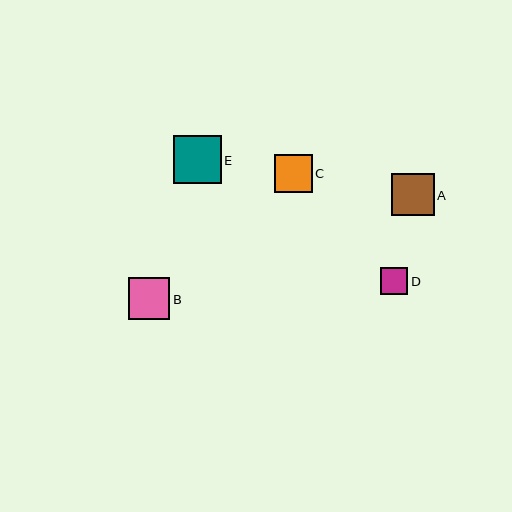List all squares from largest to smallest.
From largest to smallest: E, A, B, C, D.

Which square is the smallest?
Square D is the smallest with a size of approximately 27 pixels.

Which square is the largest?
Square E is the largest with a size of approximately 48 pixels.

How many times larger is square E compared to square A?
Square E is approximately 1.1 times the size of square A.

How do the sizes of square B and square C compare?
Square B and square C are approximately the same size.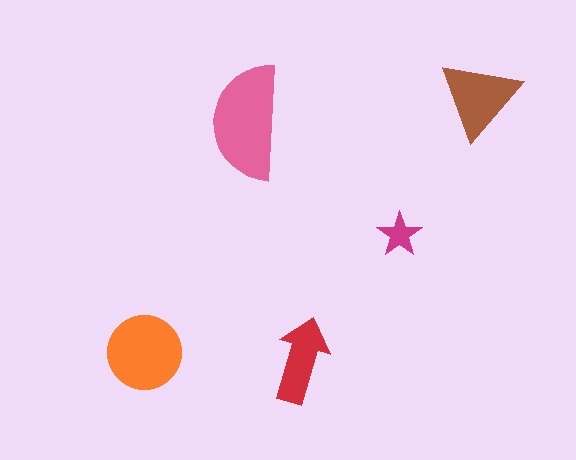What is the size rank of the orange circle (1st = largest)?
2nd.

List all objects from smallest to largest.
The magenta star, the red arrow, the brown triangle, the orange circle, the pink semicircle.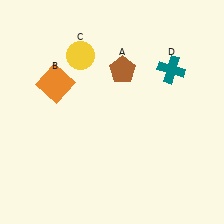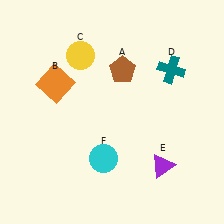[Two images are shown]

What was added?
A purple triangle (E), a cyan circle (F) were added in Image 2.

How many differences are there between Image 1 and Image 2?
There are 2 differences between the two images.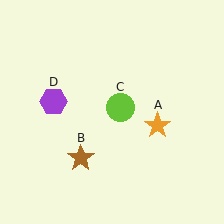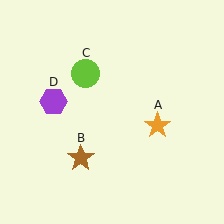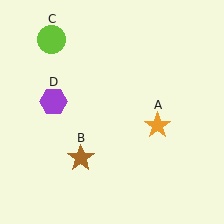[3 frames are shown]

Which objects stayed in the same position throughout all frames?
Orange star (object A) and brown star (object B) and purple hexagon (object D) remained stationary.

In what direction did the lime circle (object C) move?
The lime circle (object C) moved up and to the left.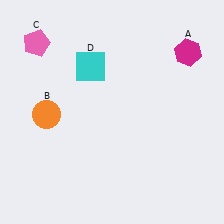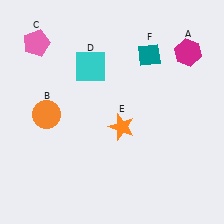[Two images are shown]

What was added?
An orange star (E), a teal diamond (F) were added in Image 2.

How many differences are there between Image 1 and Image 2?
There are 2 differences between the two images.